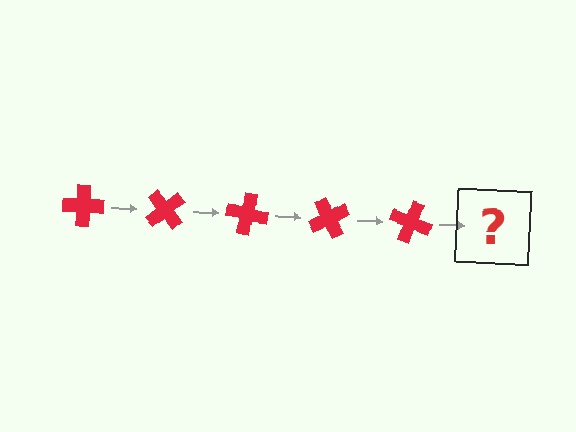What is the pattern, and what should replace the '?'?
The pattern is that the cross rotates 50 degrees each step. The '?' should be a red cross rotated 250 degrees.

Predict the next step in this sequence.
The next step is a red cross rotated 250 degrees.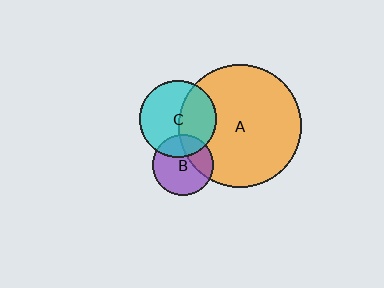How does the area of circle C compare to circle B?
Approximately 1.6 times.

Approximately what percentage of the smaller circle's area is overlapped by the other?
Approximately 25%.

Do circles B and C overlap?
Yes.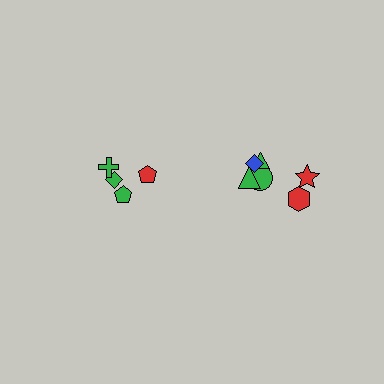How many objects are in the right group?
There are 6 objects.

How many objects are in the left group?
There are 4 objects.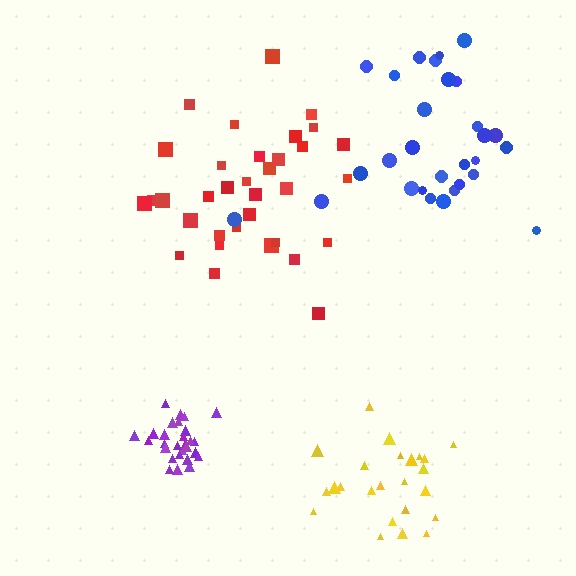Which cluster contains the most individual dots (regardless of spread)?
Red (34).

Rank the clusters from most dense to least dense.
purple, yellow, red, blue.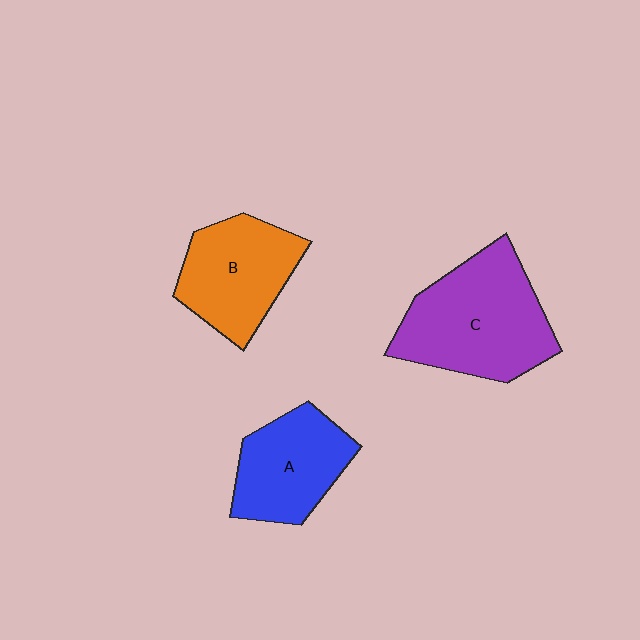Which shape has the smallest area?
Shape A (blue).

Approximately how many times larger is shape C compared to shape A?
Approximately 1.5 times.